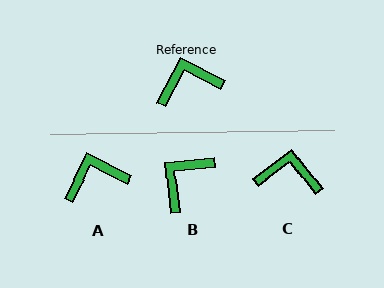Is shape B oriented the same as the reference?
No, it is off by about 34 degrees.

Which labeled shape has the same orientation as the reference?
A.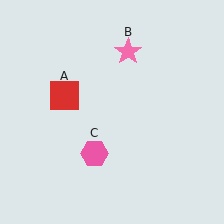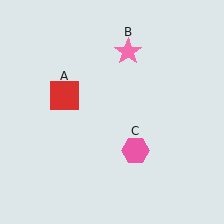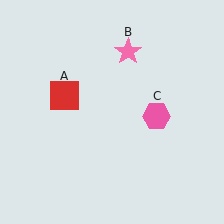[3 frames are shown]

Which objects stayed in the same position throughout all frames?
Red square (object A) and pink star (object B) remained stationary.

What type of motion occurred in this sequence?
The pink hexagon (object C) rotated counterclockwise around the center of the scene.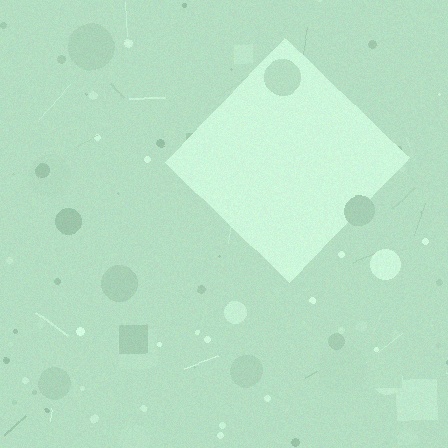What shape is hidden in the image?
A diamond is hidden in the image.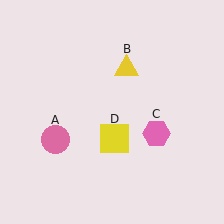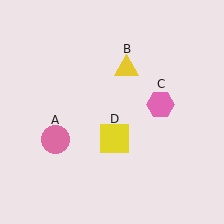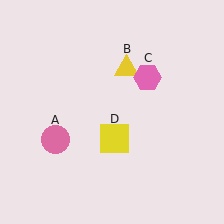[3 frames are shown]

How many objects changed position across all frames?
1 object changed position: pink hexagon (object C).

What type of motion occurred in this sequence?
The pink hexagon (object C) rotated counterclockwise around the center of the scene.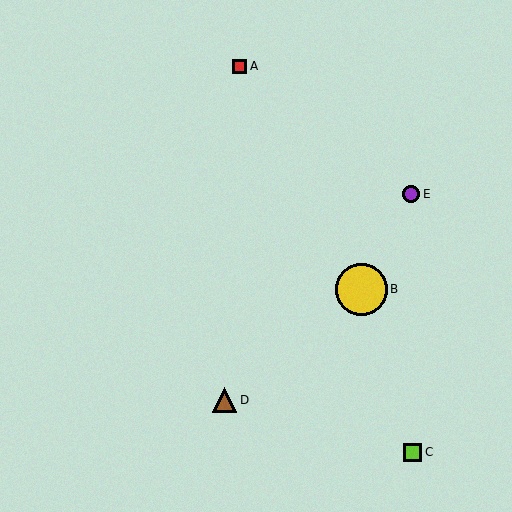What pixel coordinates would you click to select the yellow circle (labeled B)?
Click at (361, 289) to select the yellow circle B.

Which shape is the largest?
The yellow circle (labeled B) is the largest.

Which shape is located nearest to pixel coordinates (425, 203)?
The purple circle (labeled E) at (411, 194) is nearest to that location.